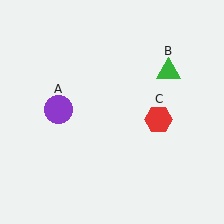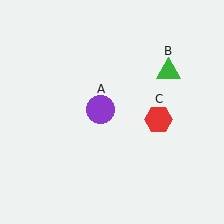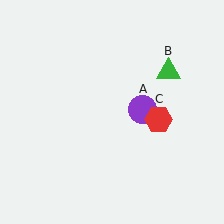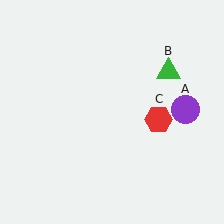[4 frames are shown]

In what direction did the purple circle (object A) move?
The purple circle (object A) moved right.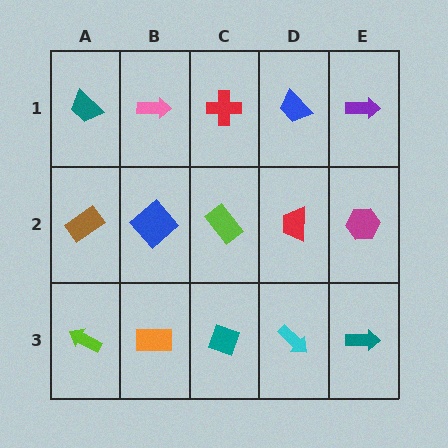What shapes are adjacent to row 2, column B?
A pink arrow (row 1, column B), an orange rectangle (row 3, column B), a brown rectangle (row 2, column A), a lime rectangle (row 2, column C).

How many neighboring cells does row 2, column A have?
3.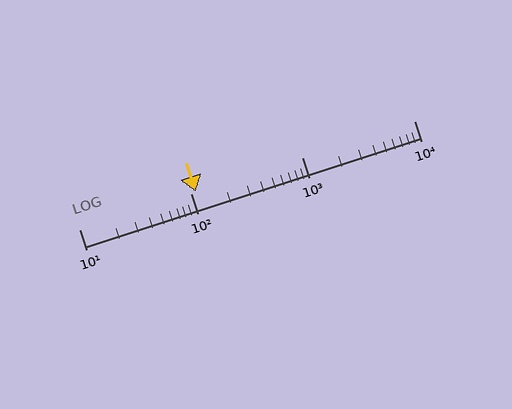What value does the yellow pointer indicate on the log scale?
The pointer indicates approximately 110.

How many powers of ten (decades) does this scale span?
The scale spans 3 decades, from 10 to 10000.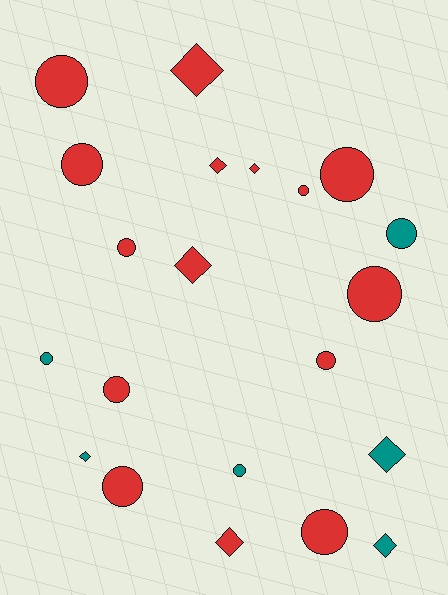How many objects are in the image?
There are 21 objects.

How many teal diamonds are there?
There are 3 teal diamonds.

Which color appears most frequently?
Red, with 15 objects.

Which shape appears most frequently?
Circle, with 13 objects.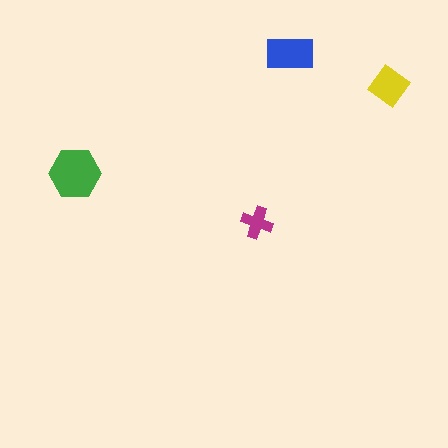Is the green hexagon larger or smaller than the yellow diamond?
Larger.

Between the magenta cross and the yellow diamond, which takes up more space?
The yellow diamond.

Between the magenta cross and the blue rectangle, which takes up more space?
The blue rectangle.